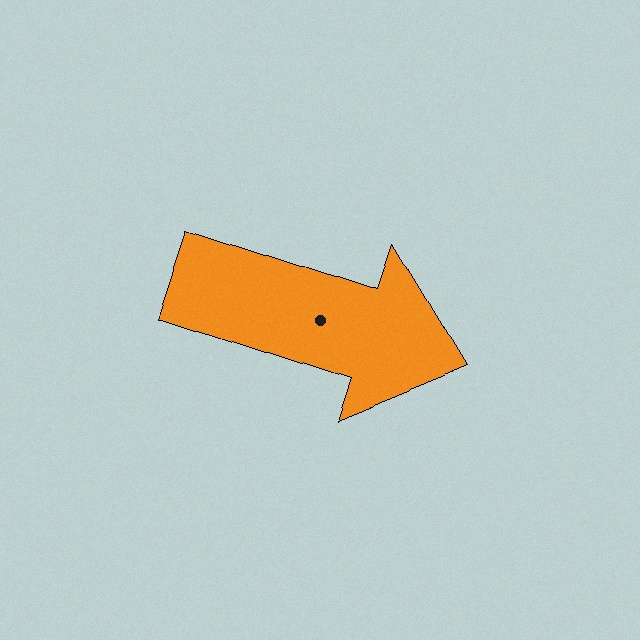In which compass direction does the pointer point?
East.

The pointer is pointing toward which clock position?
Roughly 4 o'clock.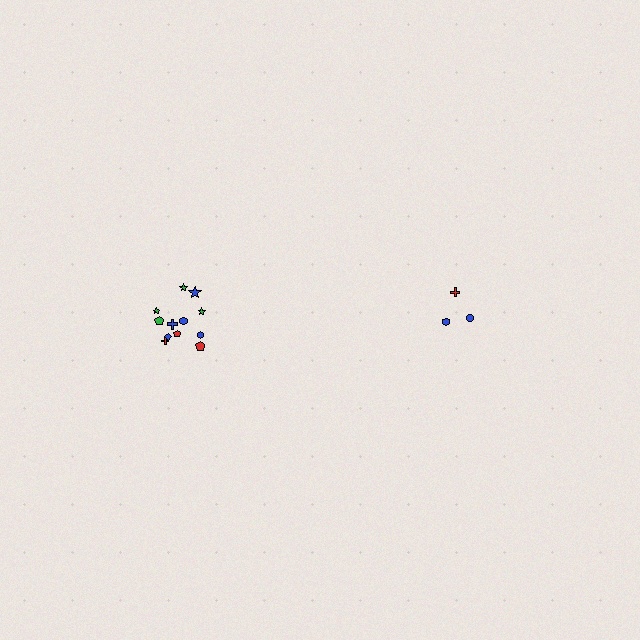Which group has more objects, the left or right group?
The left group.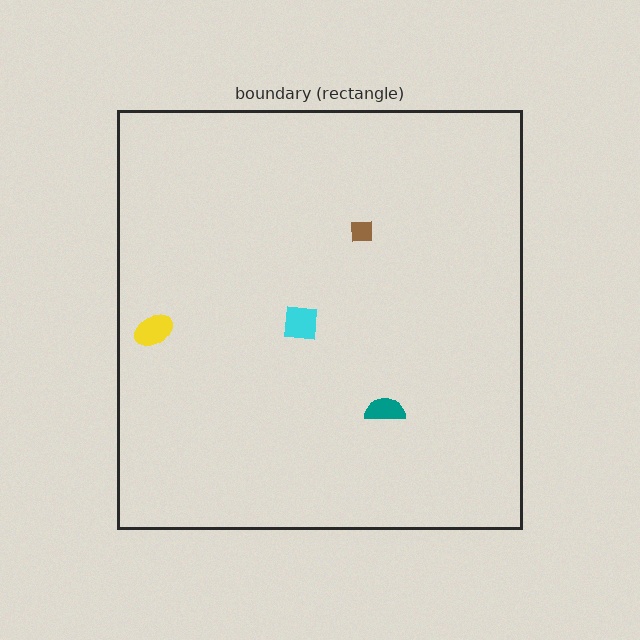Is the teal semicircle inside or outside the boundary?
Inside.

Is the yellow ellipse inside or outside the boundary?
Inside.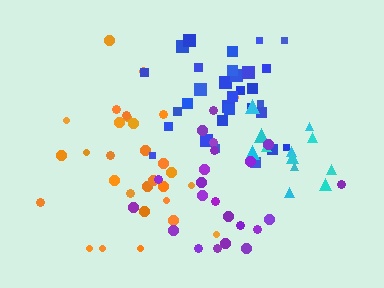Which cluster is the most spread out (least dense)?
Purple.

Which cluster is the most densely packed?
Blue.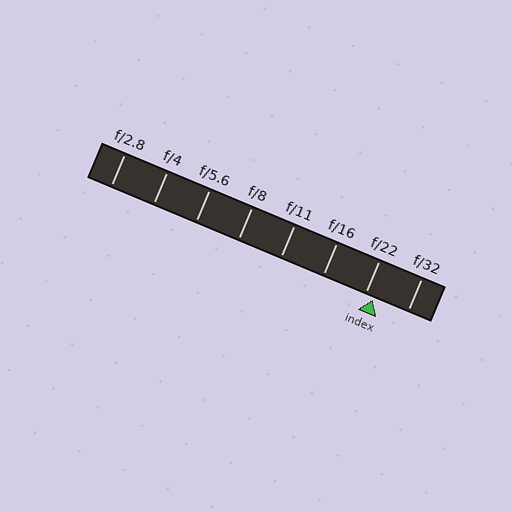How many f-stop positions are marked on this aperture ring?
There are 8 f-stop positions marked.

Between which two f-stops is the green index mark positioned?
The index mark is between f/22 and f/32.